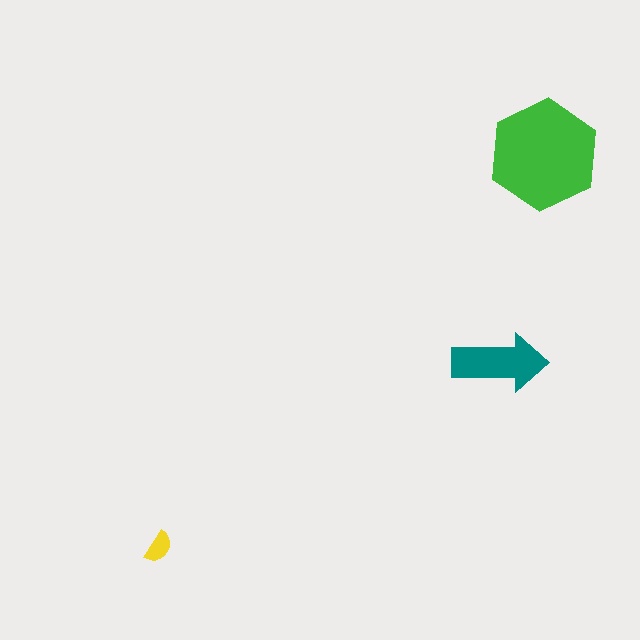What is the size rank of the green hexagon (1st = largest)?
1st.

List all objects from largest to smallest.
The green hexagon, the teal arrow, the yellow semicircle.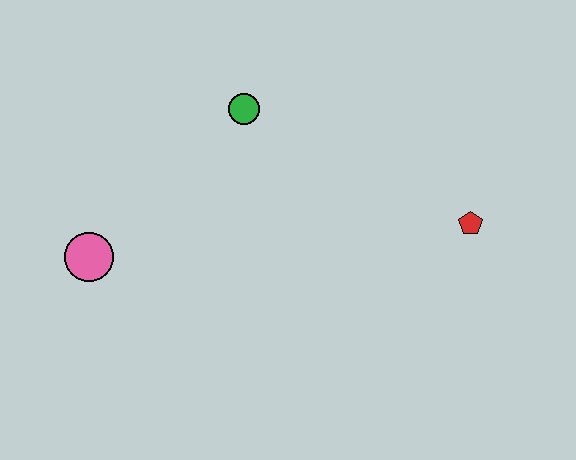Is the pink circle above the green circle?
No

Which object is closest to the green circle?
The pink circle is closest to the green circle.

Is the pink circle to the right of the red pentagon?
No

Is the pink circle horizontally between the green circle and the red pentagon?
No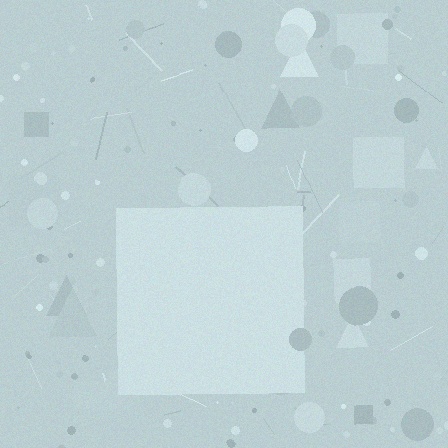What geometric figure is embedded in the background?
A square is embedded in the background.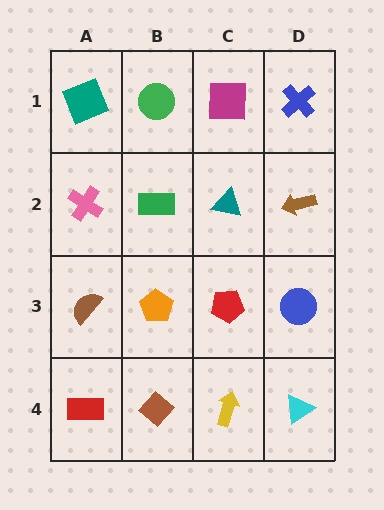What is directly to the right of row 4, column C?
A cyan triangle.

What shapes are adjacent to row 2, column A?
A teal square (row 1, column A), a brown semicircle (row 3, column A), a green rectangle (row 2, column B).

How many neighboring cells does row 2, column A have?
3.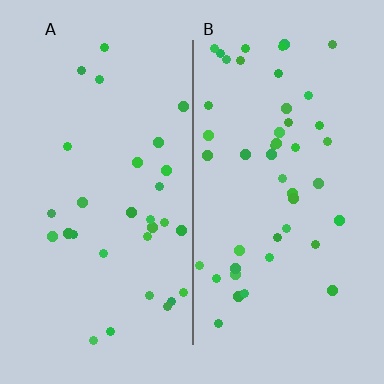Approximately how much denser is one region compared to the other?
Approximately 1.5× — region B over region A.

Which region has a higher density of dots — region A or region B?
B (the right).